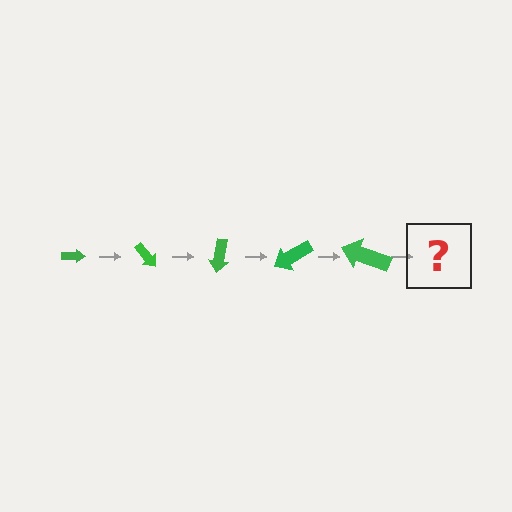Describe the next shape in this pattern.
It should be an arrow, larger than the previous one and rotated 250 degrees from the start.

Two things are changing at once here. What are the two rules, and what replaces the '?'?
The two rules are that the arrow grows larger each step and it rotates 50 degrees each step. The '?' should be an arrow, larger than the previous one and rotated 250 degrees from the start.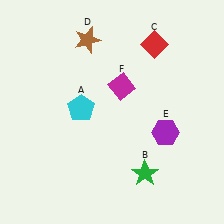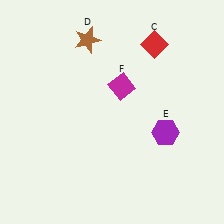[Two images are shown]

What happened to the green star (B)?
The green star (B) was removed in Image 2. It was in the bottom-right area of Image 1.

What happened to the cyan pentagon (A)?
The cyan pentagon (A) was removed in Image 2. It was in the top-left area of Image 1.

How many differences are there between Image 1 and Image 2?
There are 2 differences between the two images.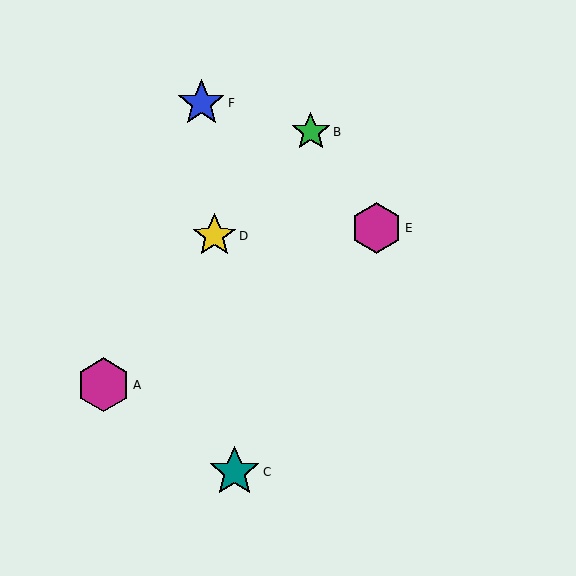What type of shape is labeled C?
Shape C is a teal star.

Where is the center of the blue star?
The center of the blue star is at (201, 103).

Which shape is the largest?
The magenta hexagon (labeled A) is the largest.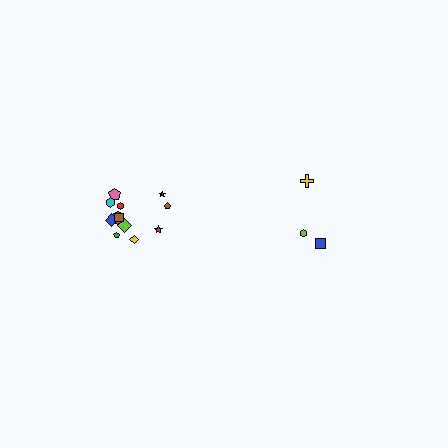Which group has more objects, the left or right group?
The left group.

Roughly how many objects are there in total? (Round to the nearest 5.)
Roughly 15 objects in total.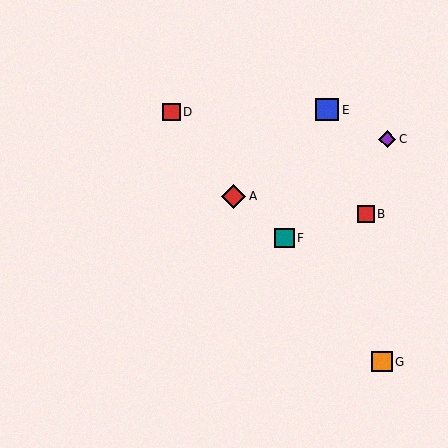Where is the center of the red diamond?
The center of the red diamond is at (234, 196).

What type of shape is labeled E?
Shape E is a blue square.